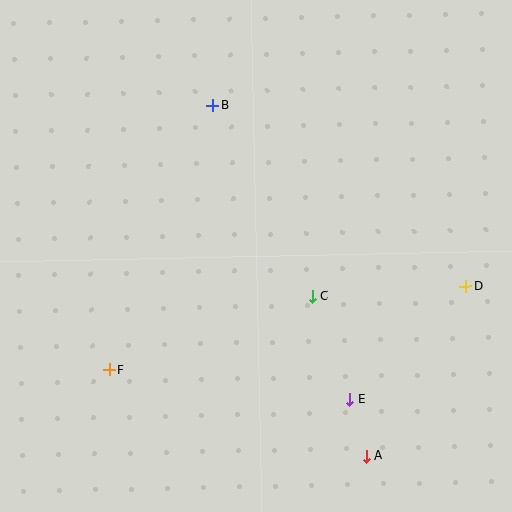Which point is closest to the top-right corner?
Point D is closest to the top-right corner.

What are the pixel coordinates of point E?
Point E is at (350, 399).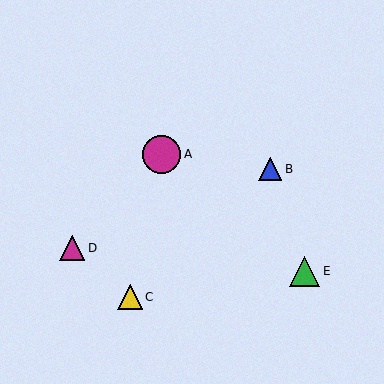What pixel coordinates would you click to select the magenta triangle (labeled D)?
Click at (72, 248) to select the magenta triangle D.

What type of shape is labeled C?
Shape C is a yellow triangle.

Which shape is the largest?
The magenta circle (labeled A) is the largest.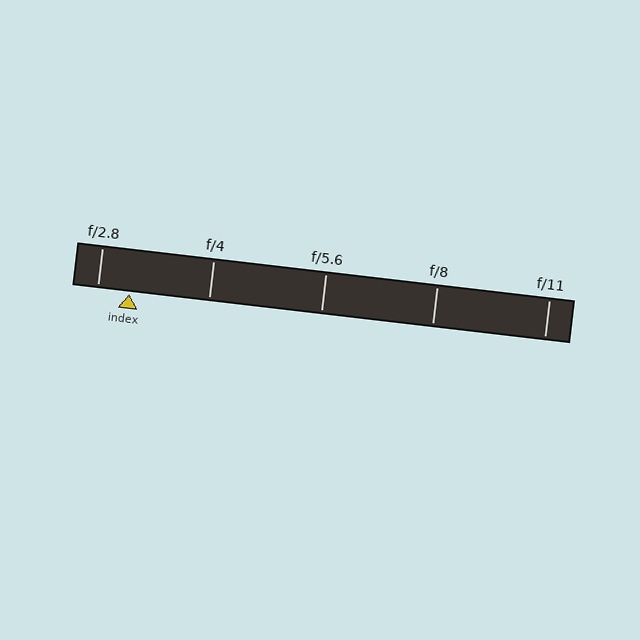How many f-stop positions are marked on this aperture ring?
There are 5 f-stop positions marked.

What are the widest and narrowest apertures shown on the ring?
The widest aperture shown is f/2.8 and the narrowest is f/11.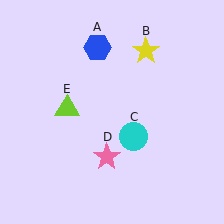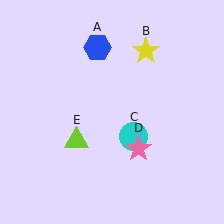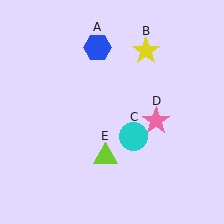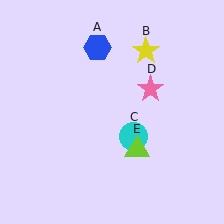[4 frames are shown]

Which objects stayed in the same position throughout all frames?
Blue hexagon (object A) and yellow star (object B) and cyan circle (object C) remained stationary.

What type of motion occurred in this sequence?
The pink star (object D), lime triangle (object E) rotated counterclockwise around the center of the scene.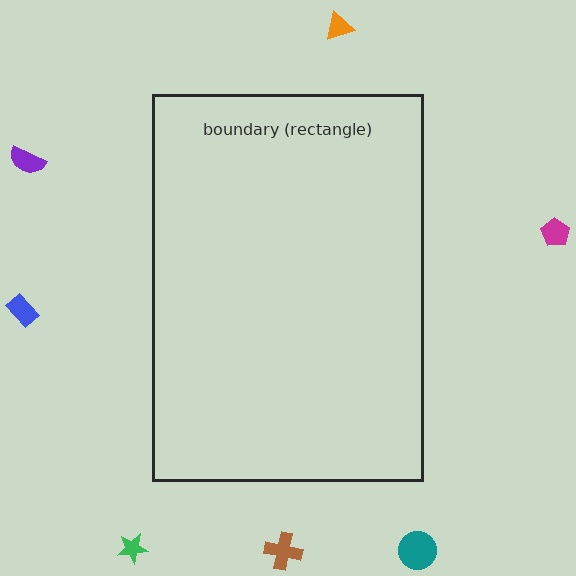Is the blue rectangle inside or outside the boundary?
Outside.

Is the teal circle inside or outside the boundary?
Outside.